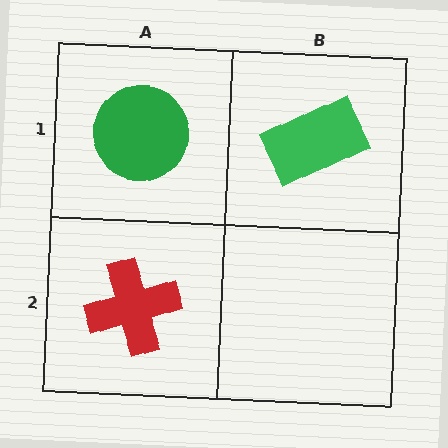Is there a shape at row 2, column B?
No, that cell is empty.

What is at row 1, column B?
A green rectangle.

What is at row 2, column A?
A red cross.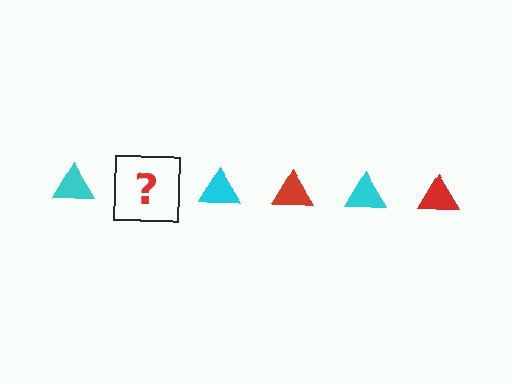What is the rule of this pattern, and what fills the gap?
The rule is that the pattern cycles through cyan, red triangles. The gap should be filled with a red triangle.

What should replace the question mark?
The question mark should be replaced with a red triangle.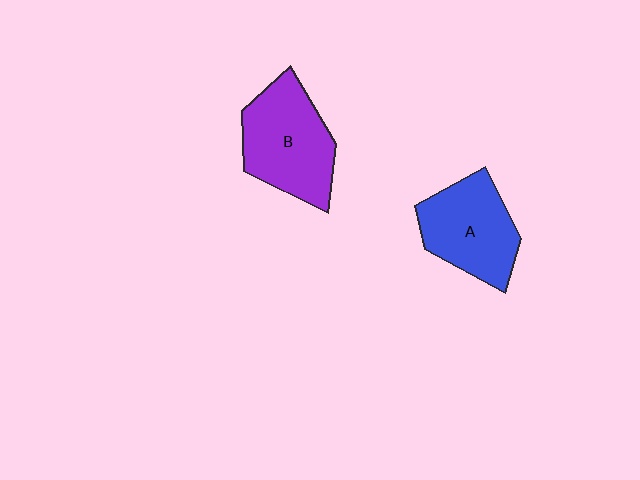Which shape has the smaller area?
Shape A (blue).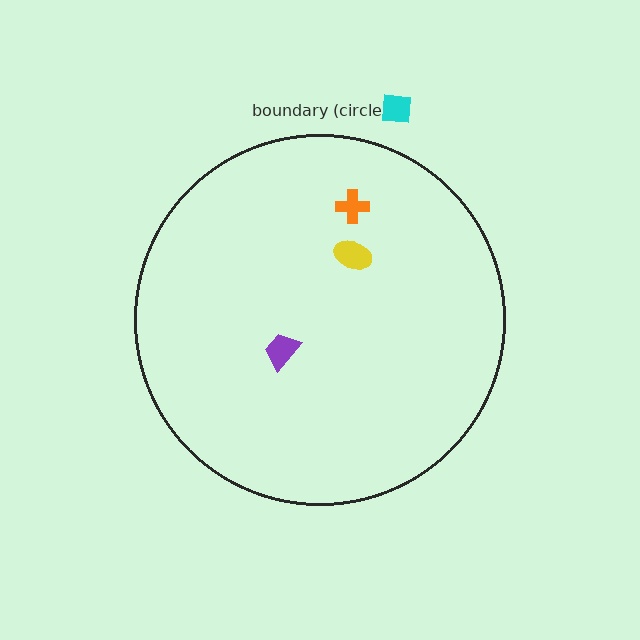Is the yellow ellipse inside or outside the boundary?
Inside.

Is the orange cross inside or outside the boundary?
Inside.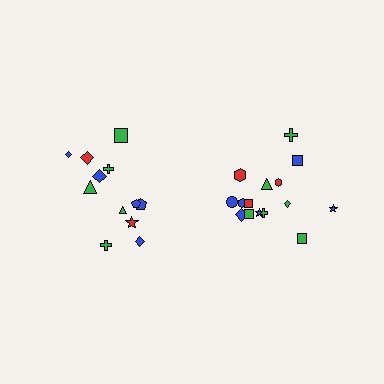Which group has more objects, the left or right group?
The right group.